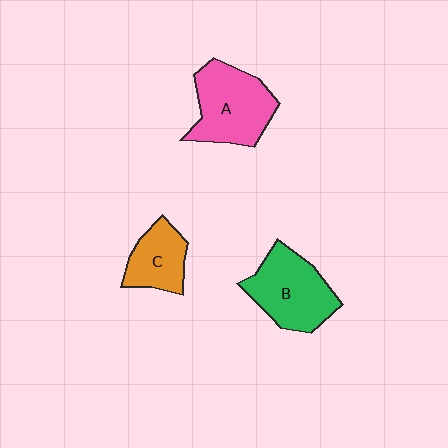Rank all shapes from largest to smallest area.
From largest to smallest: A (pink), B (green), C (orange).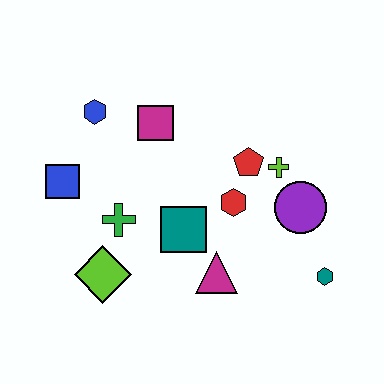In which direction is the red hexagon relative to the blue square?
The red hexagon is to the right of the blue square.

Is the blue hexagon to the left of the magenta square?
Yes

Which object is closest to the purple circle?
The lime cross is closest to the purple circle.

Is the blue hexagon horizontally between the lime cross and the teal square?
No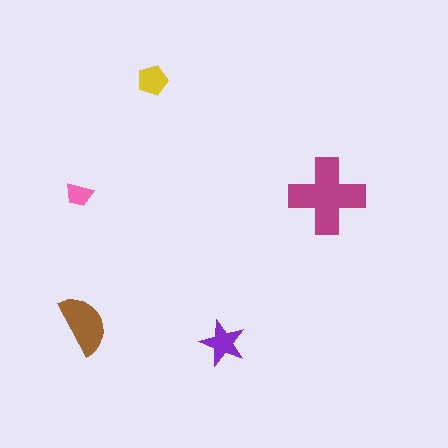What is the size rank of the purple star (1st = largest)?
3rd.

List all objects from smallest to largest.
The pink trapezoid, the yellow pentagon, the purple star, the brown semicircle, the magenta cross.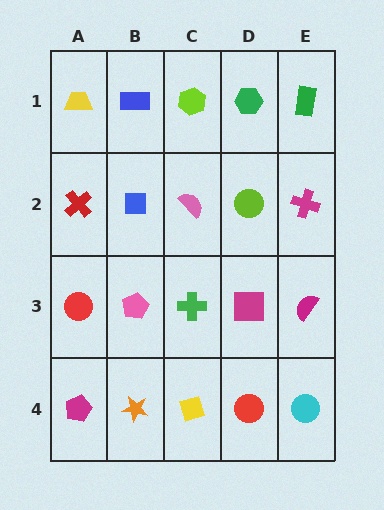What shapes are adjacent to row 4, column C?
A green cross (row 3, column C), an orange star (row 4, column B), a red circle (row 4, column D).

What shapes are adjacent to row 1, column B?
A blue square (row 2, column B), a yellow trapezoid (row 1, column A), a lime hexagon (row 1, column C).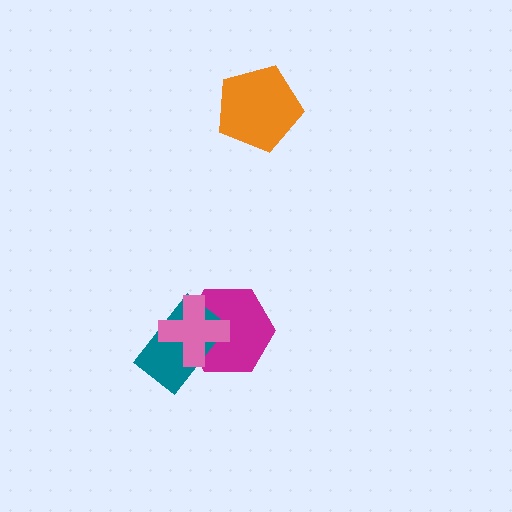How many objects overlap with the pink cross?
2 objects overlap with the pink cross.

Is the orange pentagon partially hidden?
No, no other shape covers it.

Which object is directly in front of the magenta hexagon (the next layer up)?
The teal rectangle is directly in front of the magenta hexagon.